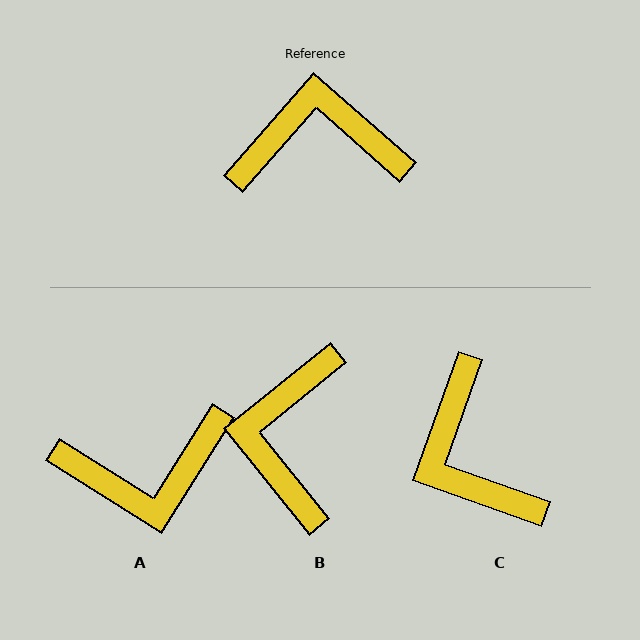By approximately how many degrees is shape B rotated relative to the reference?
Approximately 80 degrees counter-clockwise.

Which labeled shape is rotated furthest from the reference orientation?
A, about 171 degrees away.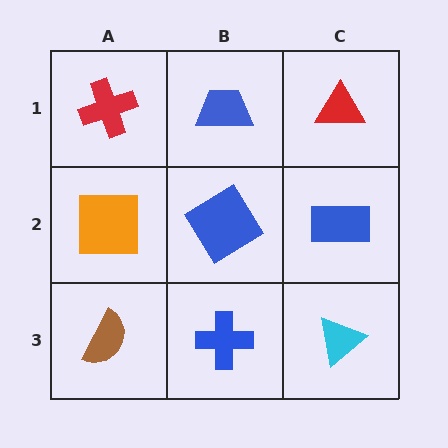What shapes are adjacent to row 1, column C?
A blue rectangle (row 2, column C), a blue trapezoid (row 1, column B).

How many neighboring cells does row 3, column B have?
3.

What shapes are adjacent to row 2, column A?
A red cross (row 1, column A), a brown semicircle (row 3, column A), a blue diamond (row 2, column B).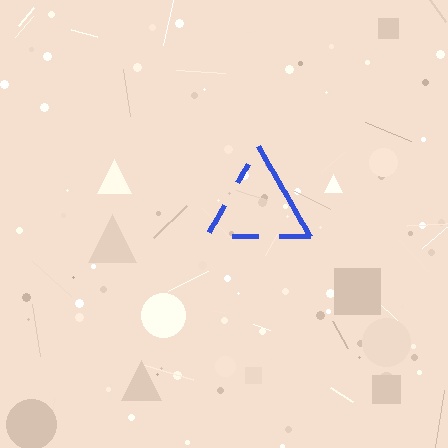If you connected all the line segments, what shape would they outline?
They would outline a triangle.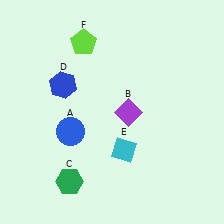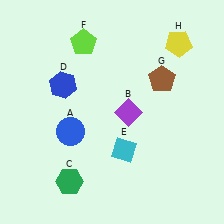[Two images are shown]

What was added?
A brown pentagon (G), a yellow pentagon (H) were added in Image 2.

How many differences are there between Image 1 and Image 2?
There are 2 differences between the two images.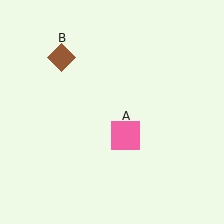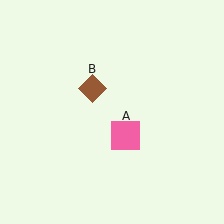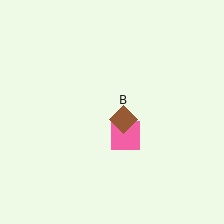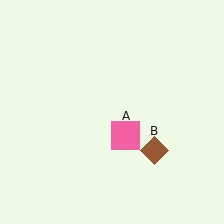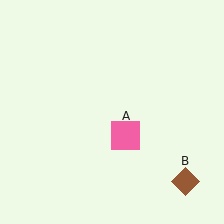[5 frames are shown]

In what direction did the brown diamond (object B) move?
The brown diamond (object B) moved down and to the right.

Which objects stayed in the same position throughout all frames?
Pink square (object A) remained stationary.